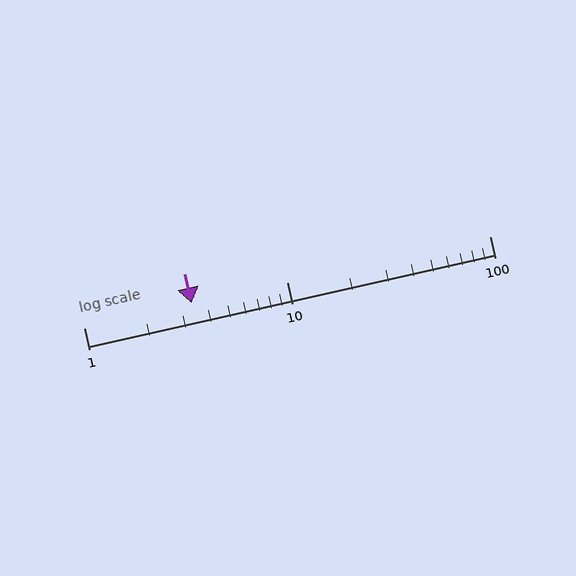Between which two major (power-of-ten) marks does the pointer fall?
The pointer is between 1 and 10.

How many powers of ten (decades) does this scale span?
The scale spans 2 decades, from 1 to 100.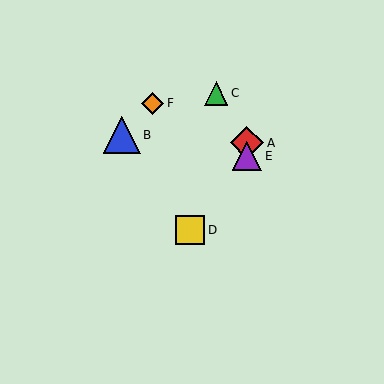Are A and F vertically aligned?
No, A is at x≈247 and F is at x≈153.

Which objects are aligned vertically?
Objects A, E are aligned vertically.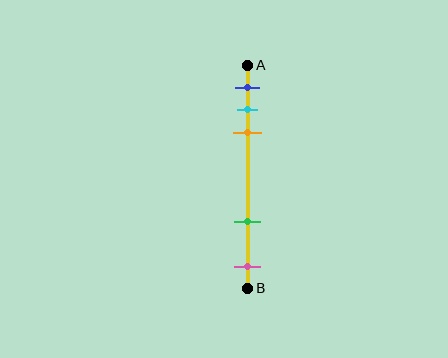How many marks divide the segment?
There are 5 marks dividing the segment.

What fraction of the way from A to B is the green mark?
The green mark is approximately 70% (0.7) of the way from A to B.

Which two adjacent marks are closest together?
The cyan and orange marks are the closest adjacent pair.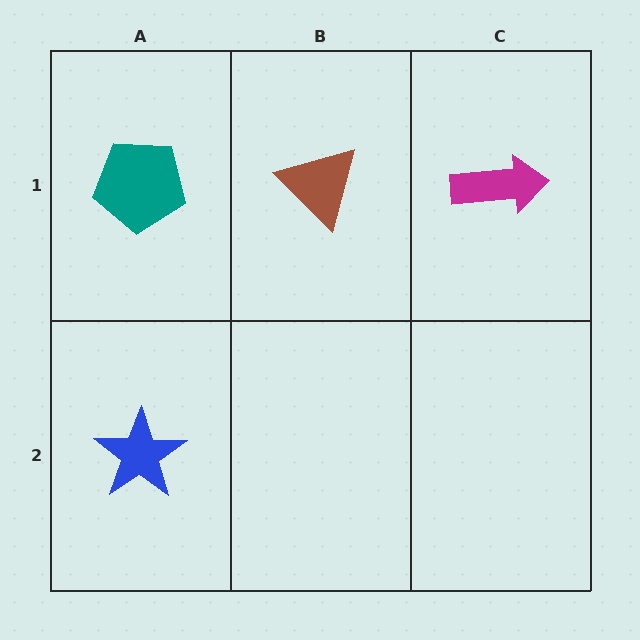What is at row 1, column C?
A magenta arrow.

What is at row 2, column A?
A blue star.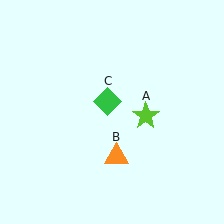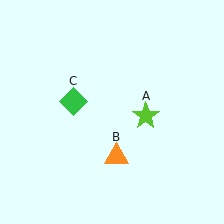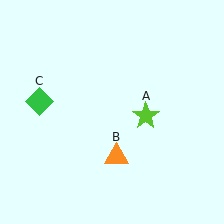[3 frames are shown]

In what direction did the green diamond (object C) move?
The green diamond (object C) moved left.